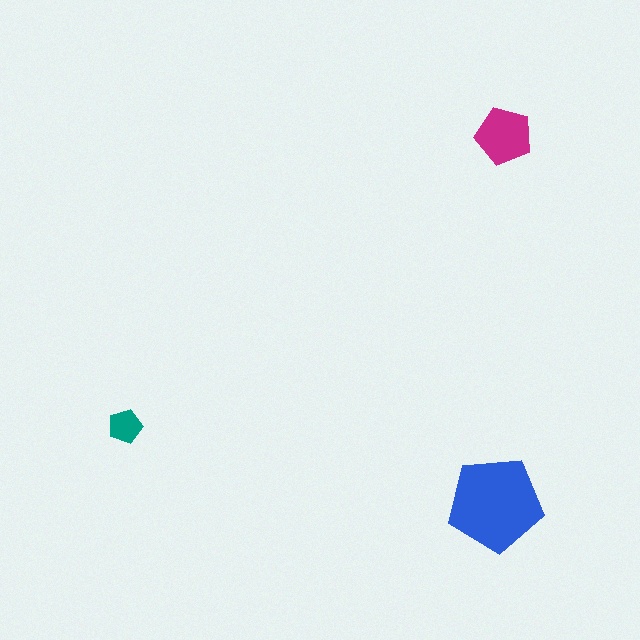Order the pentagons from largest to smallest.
the blue one, the magenta one, the teal one.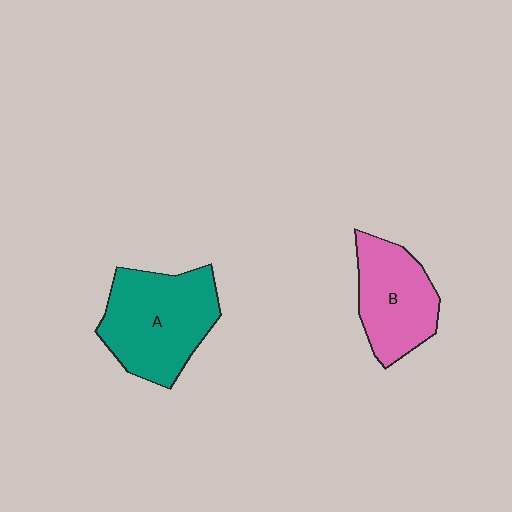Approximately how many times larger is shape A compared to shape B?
Approximately 1.3 times.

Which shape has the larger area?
Shape A (teal).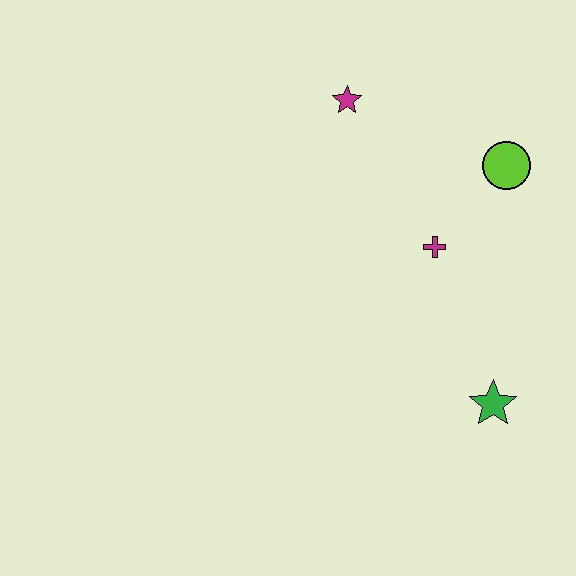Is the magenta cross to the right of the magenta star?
Yes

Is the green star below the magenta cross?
Yes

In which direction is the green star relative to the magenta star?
The green star is below the magenta star.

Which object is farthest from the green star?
The magenta star is farthest from the green star.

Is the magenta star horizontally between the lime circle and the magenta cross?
No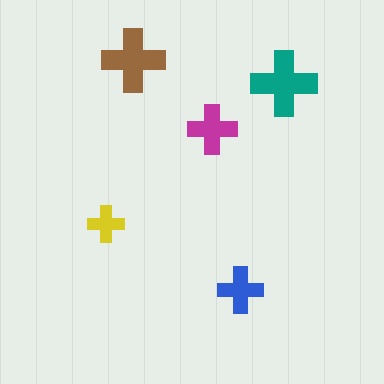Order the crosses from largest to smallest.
the teal one, the brown one, the magenta one, the blue one, the yellow one.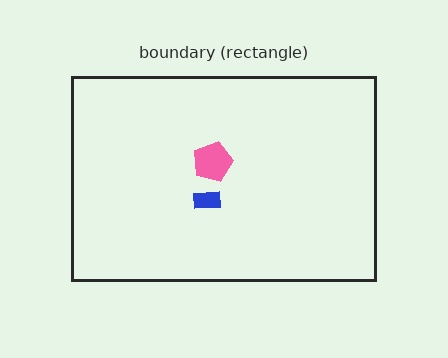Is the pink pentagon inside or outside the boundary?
Inside.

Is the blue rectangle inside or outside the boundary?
Inside.